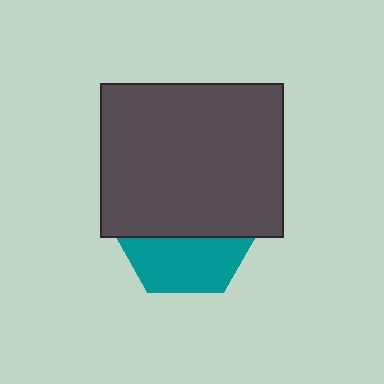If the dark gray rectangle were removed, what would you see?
You would see the complete teal hexagon.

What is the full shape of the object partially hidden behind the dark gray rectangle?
The partially hidden object is a teal hexagon.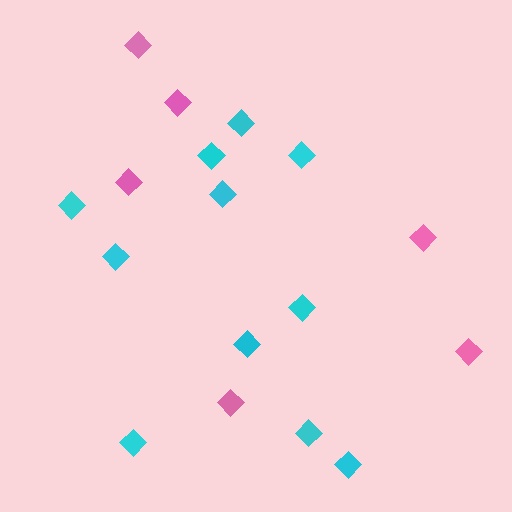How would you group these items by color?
There are 2 groups: one group of cyan diamonds (11) and one group of pink diamonds (6).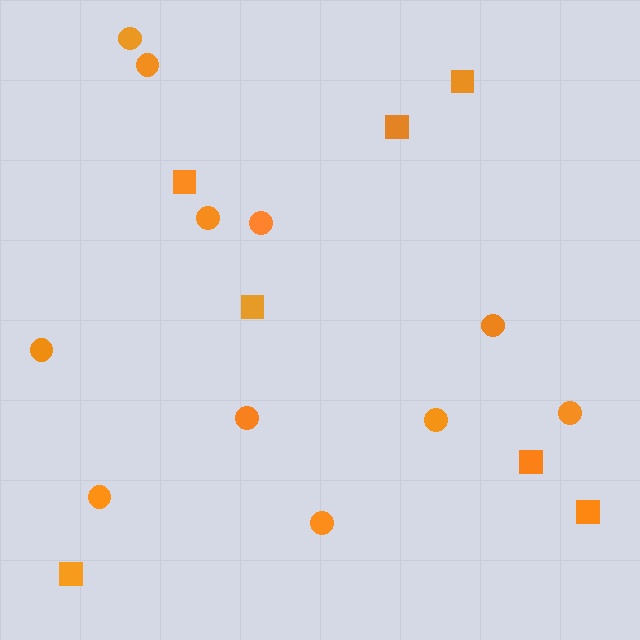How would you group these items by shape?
There are 2 groups: one group of circles (11) and one group of squares (7).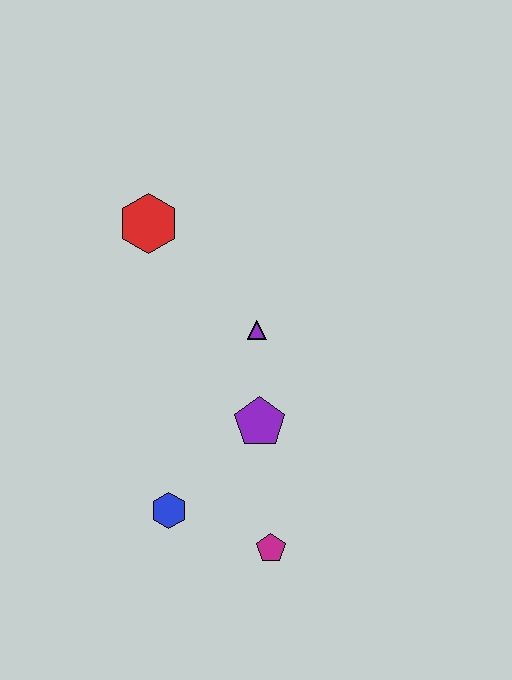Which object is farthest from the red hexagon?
The magenta pentagon is farthest from the red hexagon.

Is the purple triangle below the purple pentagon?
No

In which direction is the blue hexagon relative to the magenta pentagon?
The blue hexagon is to the left of the magenta pentagon.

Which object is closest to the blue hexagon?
The magenta pentagon is closest to the blue hexagon.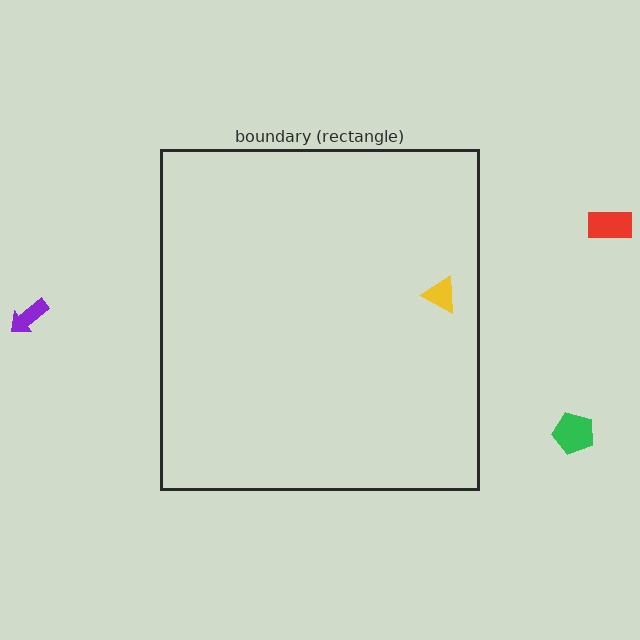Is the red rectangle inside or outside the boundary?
Outside.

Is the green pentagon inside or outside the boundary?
Outside.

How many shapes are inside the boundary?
1 inside, 3 outside.